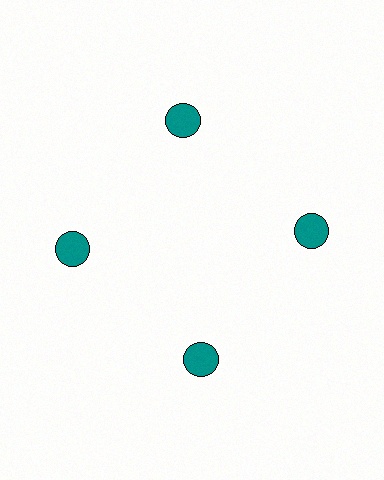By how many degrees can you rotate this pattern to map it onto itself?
The pattern maps onto itself every 90 degrees of rotation.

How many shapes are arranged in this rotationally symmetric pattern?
There are 4 shapes, arranged in 4 groups of 1.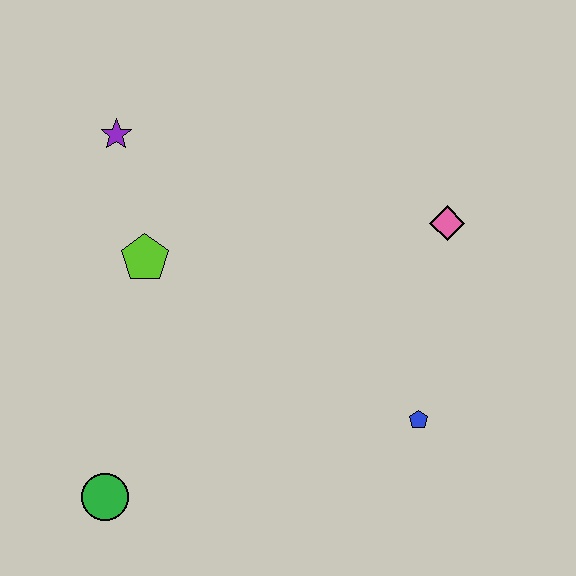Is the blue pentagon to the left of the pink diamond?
Yes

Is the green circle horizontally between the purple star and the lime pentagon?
No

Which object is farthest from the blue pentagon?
The purple star is farthest from the blue pentagon.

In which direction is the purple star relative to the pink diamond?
The purple star is to the left of the pink diamond.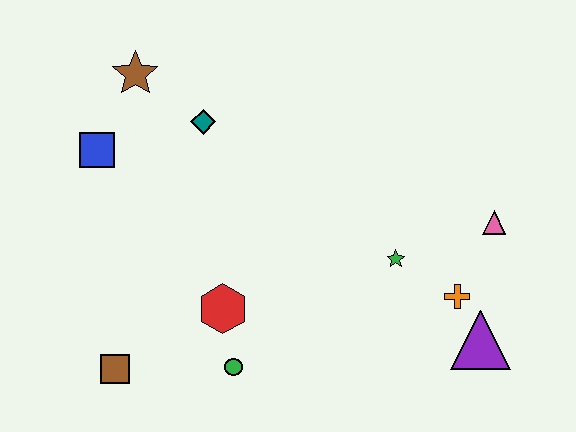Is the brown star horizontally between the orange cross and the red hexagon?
No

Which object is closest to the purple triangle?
The orange cross is closest to the purple triangle.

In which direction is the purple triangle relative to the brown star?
The purple triangle is to the right of the brown star.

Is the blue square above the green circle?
Yes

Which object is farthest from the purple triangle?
The brown star is farthest from the purple triangle.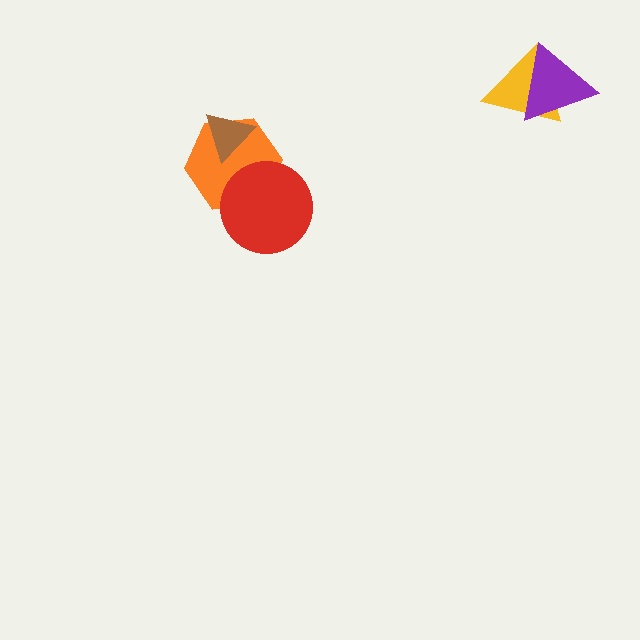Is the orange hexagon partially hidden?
Yes, it is partially covered by another shape.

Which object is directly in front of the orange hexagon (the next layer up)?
The brown triangle is directly in front of the orange hexagon.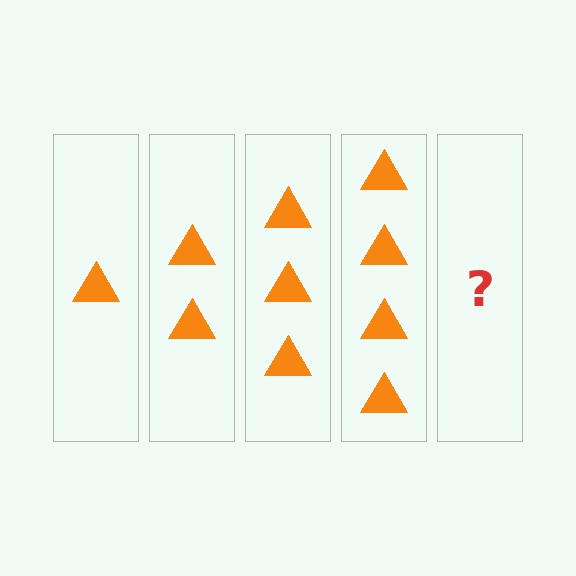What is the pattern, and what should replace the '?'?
The pattern is that each step adds one more triangle. The '?' should be 5 triangles.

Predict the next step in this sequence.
The next step is 5 triangles.